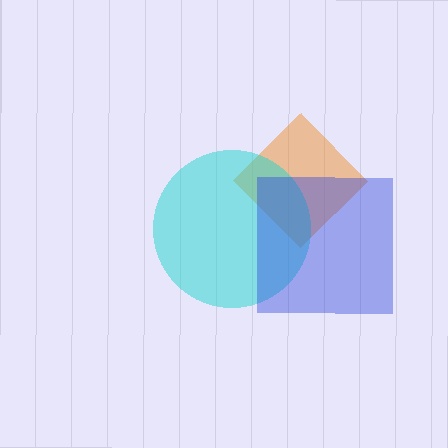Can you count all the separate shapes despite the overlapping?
Yes, there are 3 separate shapes.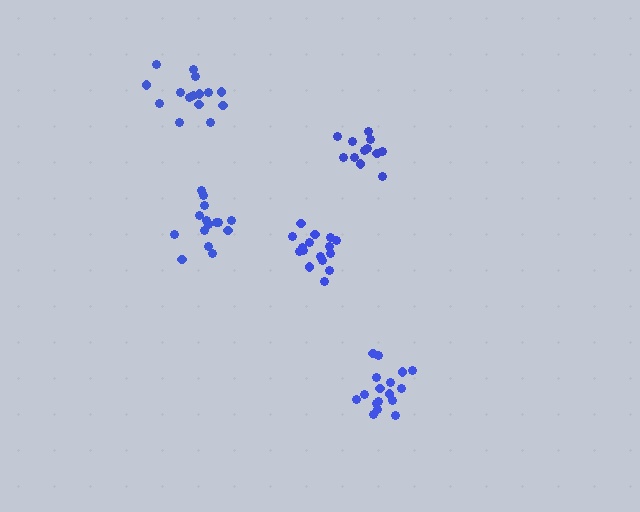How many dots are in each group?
Group 1: 17 dots, Group 2: 12 dots, Group 3: 16 dots, Group 4: 15 dots, Group 5: 15 dots (75 total).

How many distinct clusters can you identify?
There are 5 distinct clusters.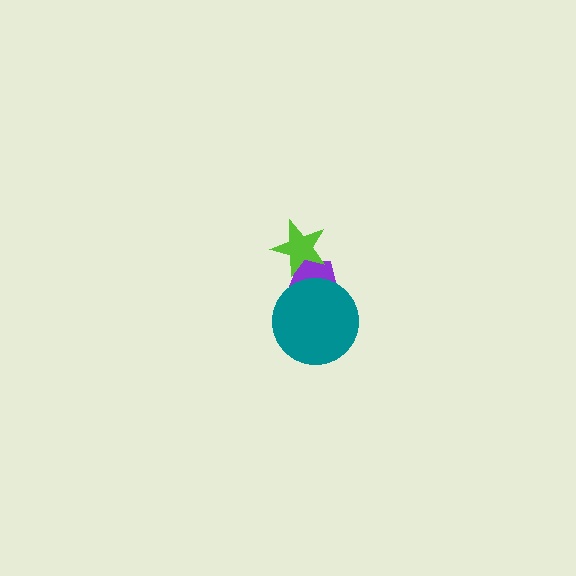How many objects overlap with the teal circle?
1 object overlaps with the teal circle.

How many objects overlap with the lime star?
1 object overlaps with the lime star.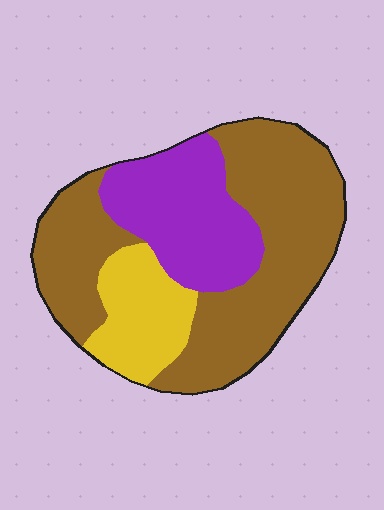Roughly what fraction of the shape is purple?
Purple covers around 25% of the shape.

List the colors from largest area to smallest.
From largest to smallest: brown, purple, yellow.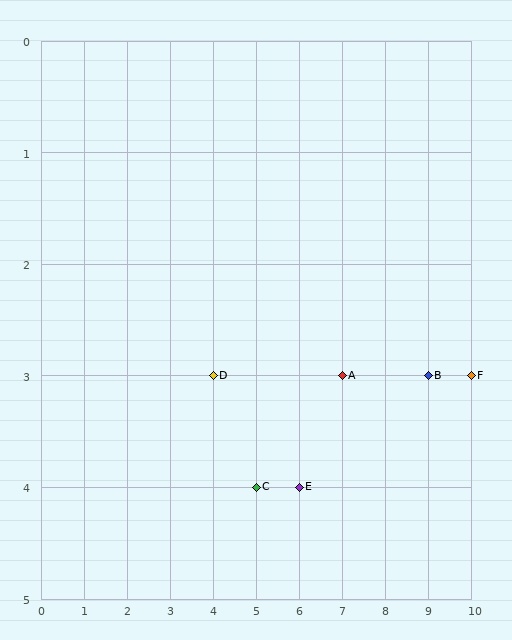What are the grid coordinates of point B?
Point B is at grid coordinates (9, 3).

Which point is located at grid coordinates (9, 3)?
Point B is at (9, 3).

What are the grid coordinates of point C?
Point C is at grid coordinates (5, 4).